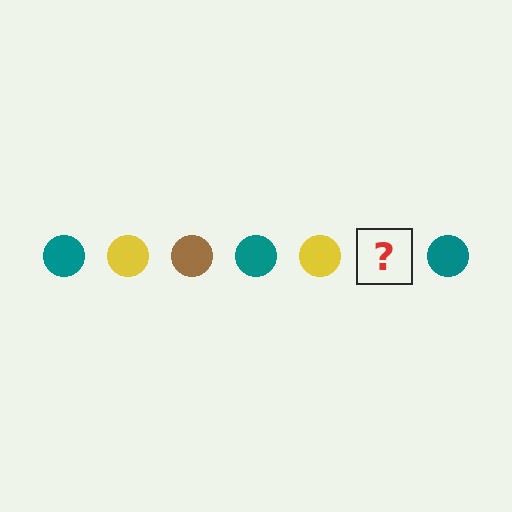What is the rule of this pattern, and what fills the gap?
The rule is that the pattern cycles through teal, yellow, brown circles. The gap should be filled with a brown circle.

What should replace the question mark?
The question mark should be replaced with a brown circle.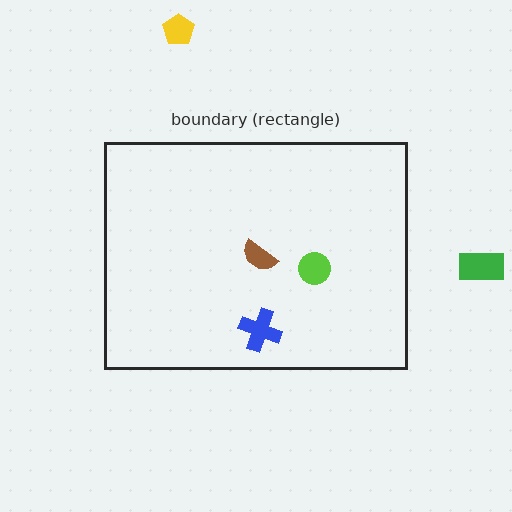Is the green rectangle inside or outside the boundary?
Outside.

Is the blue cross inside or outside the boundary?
Inside.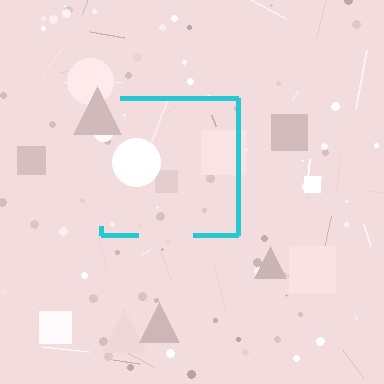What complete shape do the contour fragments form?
The contour fragments form a square.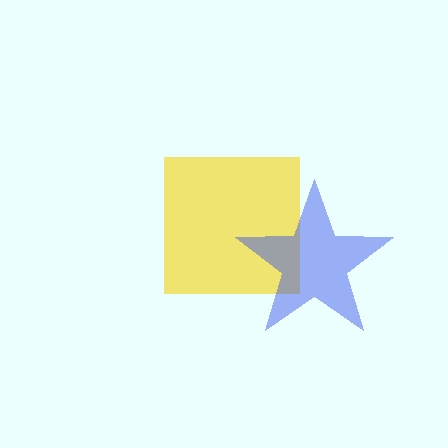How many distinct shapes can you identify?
There are 2 distinct shapes: a yellow square, a blue star.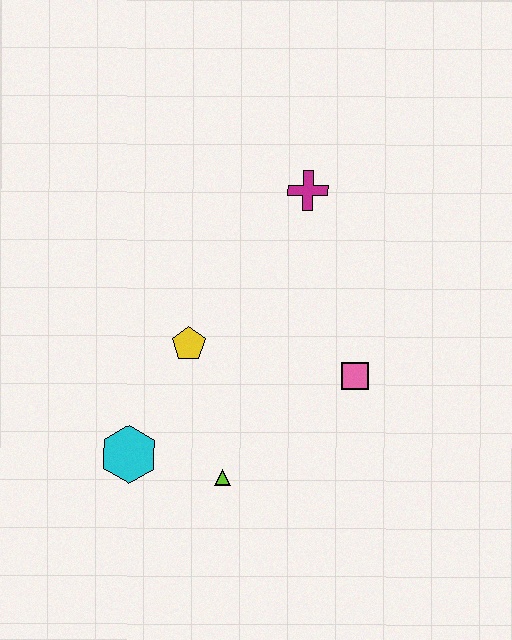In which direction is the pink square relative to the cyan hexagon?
The pink square is to the right of the cyan hexagon.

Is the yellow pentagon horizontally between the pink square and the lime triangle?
No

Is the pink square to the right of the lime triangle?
Yes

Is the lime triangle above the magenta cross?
No